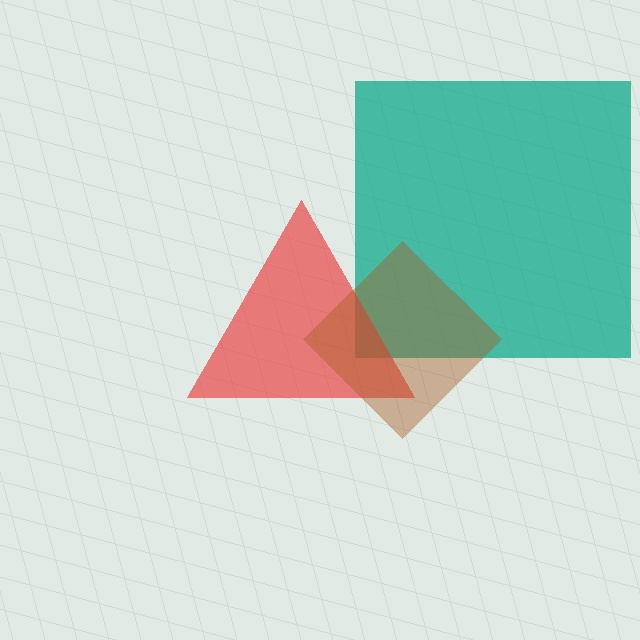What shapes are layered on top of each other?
The layered shapes are: a teal square, a red triangle, a brown diamond.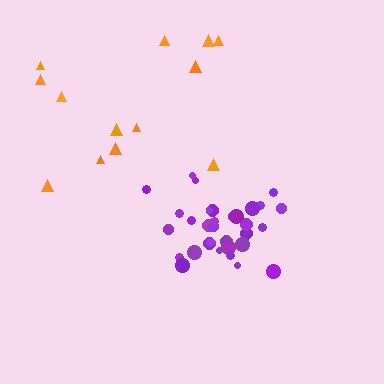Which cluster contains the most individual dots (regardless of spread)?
Purple (33).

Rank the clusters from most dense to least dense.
purple, orange.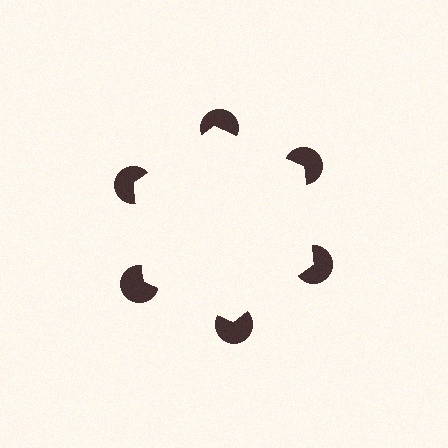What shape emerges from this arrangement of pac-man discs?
An illusory hexagon — its edges are inferred from the aligned wedge cuts in the pac-man discs, not physically drawn.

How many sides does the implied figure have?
6 sides.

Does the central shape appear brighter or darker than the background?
It typically appears slightly brighter than the background, even though no actual brightness change is drawn.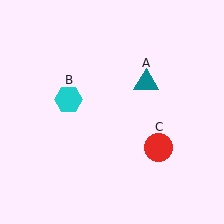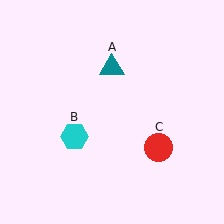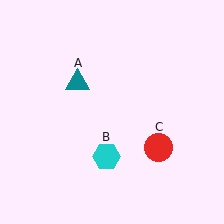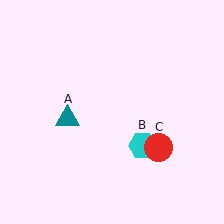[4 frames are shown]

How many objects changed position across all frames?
2 objects changed position: teal triangle (object A), cyan hexagon (object B).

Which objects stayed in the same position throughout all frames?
Red circle (object C) remained stationary.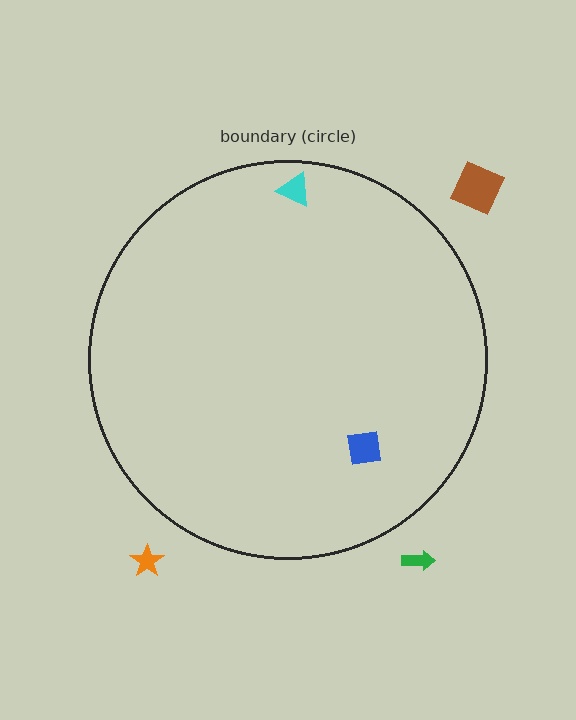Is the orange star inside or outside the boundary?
Outside.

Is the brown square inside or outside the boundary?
Outside.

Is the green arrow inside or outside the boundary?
Outside.